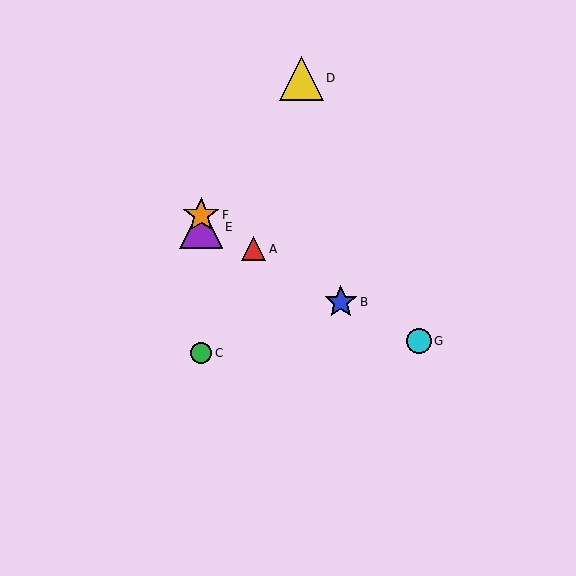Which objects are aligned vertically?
Objects C, E, F are aligned vertically.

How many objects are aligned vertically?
3 objects (C, E, F) are aligned vertically.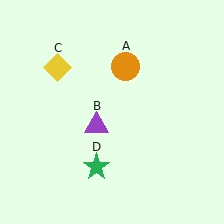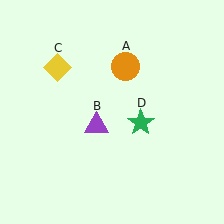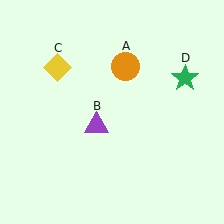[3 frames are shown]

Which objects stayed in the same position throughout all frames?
Orange circle (object A) and purple triangle (object B) and yellow diamond (object C) remained stationary.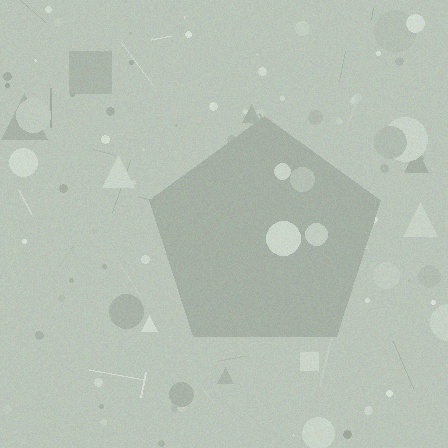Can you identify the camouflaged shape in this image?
The camouflaged shape is a pentagon.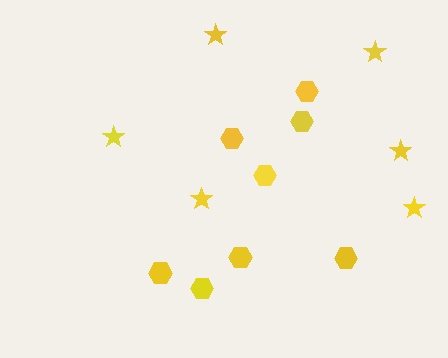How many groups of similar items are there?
There are 2 groups: one group of stars (6) and one group of hexagons (8).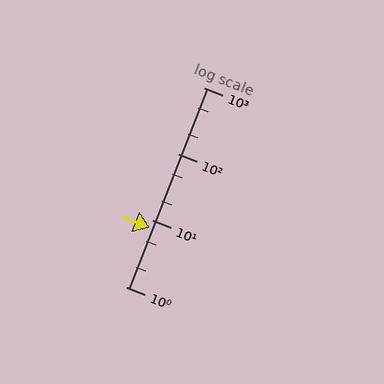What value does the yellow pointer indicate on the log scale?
The pointer indicates approximately 7.8.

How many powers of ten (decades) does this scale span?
The scale spans 3 decades, from 1 to 1000.